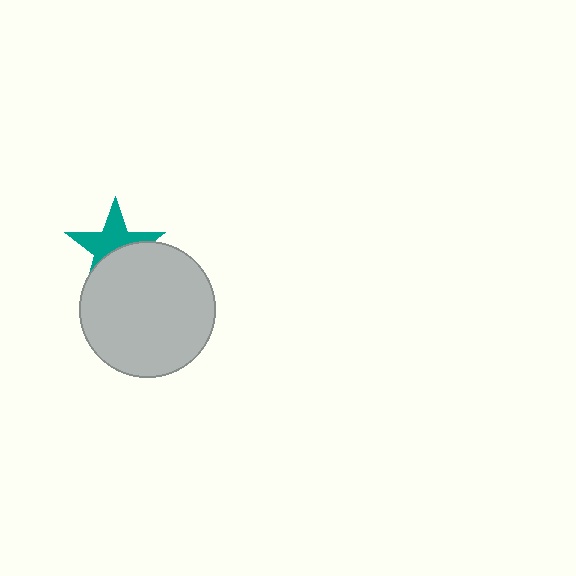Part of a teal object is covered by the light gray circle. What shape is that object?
It is a star.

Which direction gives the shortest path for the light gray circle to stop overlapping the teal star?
Moving down gives the shortest separation.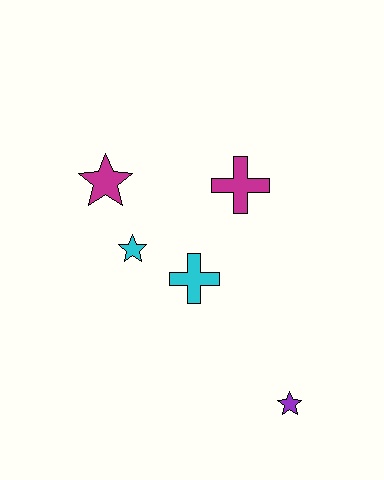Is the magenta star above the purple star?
Yes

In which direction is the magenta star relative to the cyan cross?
The magenta star is above the cyan cross.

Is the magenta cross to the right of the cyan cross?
Yes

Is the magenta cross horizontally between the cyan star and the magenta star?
No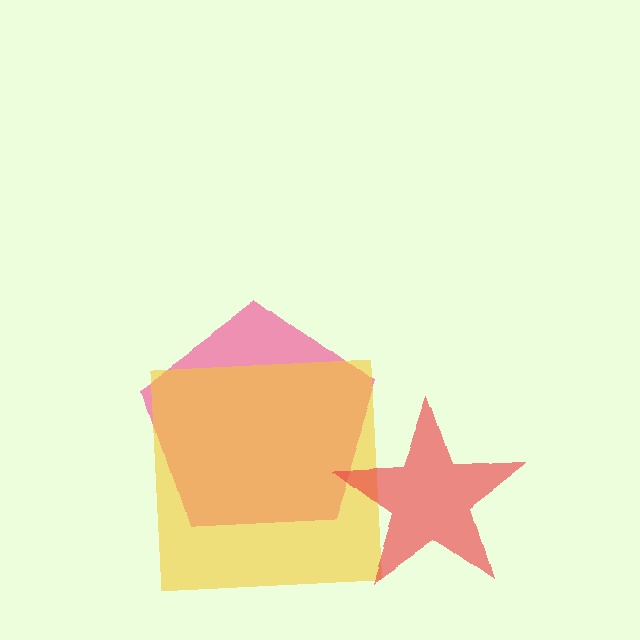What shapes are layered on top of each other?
The layered shapes are: a pink pentagon, a yellow square, a red star.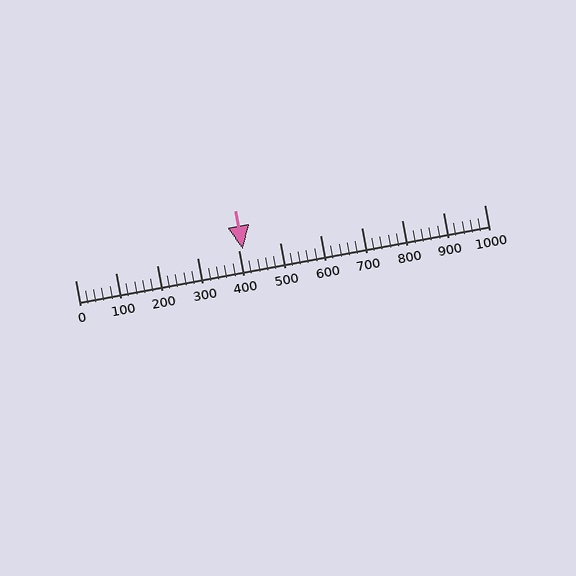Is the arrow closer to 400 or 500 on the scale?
The arrow is closer to 400.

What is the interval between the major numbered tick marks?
The major tick marks are spaced 100 units apart.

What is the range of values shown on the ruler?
The ruler shows values from 0 to 1000.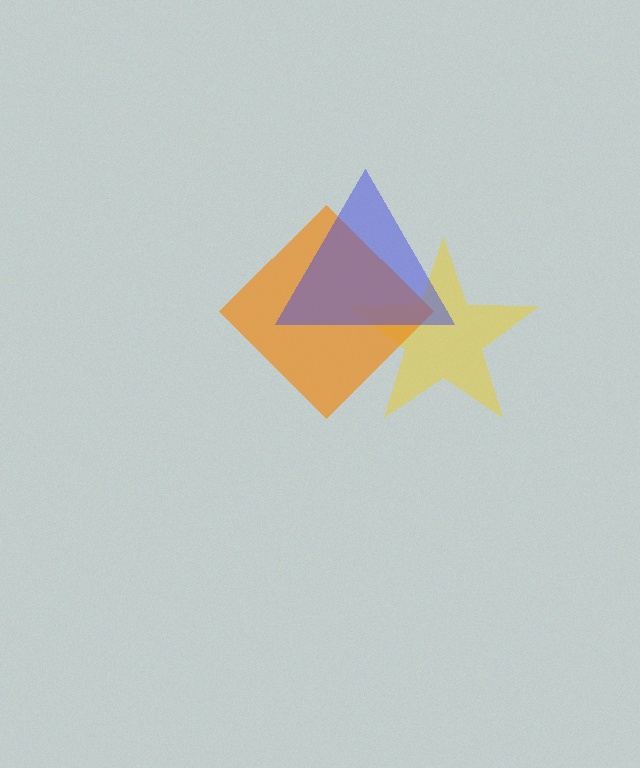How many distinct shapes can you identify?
There are 3 distinct shapes: a yellow star, an orange diamond, a blue triangle.